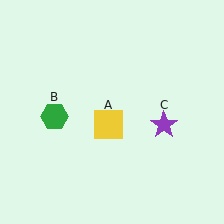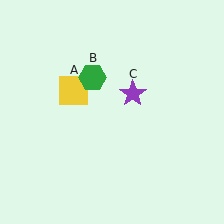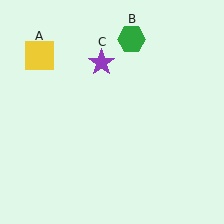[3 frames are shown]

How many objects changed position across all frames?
3 objects changed position: yellow square (object A), green hexagon (object B), purple star (object C).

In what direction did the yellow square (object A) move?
The yellow square (object A) moved up and to the left.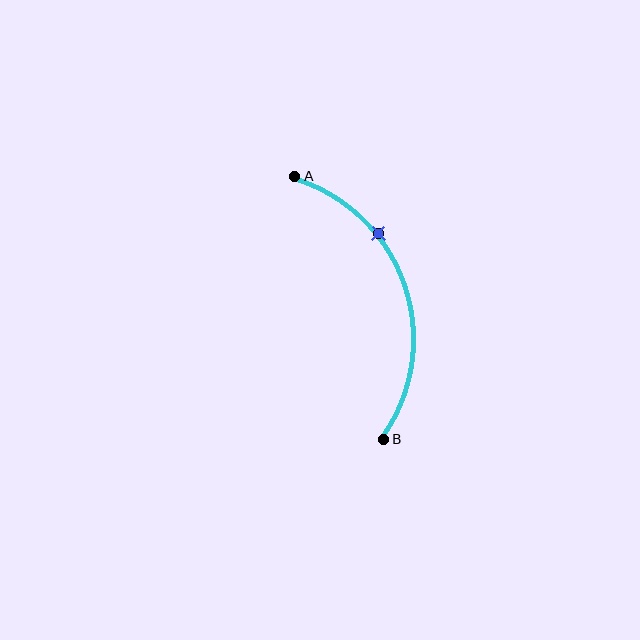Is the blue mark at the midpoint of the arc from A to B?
No. The blue mark lies on the arc but is closer to endpoint A. The arc midpoint would be at the point on the curve equidistant along the arc from both A and B.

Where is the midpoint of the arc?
The arc midpoint is the point on the curve farthest from the straight line joining A and B. It sits to the right of that line.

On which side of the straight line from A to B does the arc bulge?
The arc bulges to the right of the straight line connecting A and B.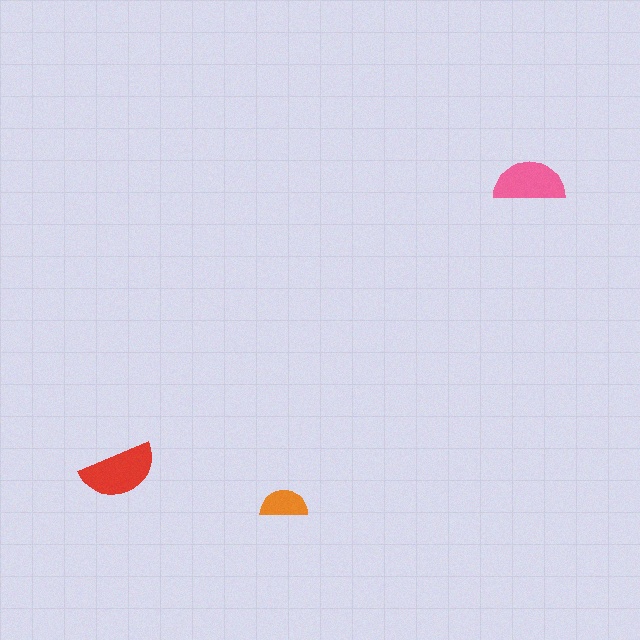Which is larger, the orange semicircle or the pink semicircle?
The pink one.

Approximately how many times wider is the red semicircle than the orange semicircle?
About 1.5 times wider.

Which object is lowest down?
The orange semicircle is bottommost.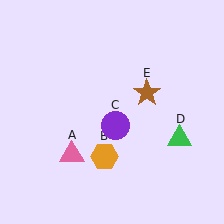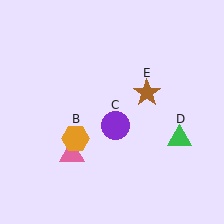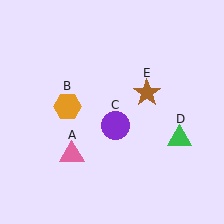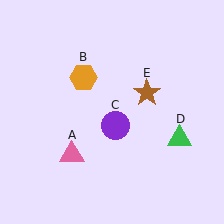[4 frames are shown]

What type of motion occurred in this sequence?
The orange hexagon (object B) rotated clockwise around the center of the scene.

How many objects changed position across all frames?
1 object changed position: orange hexagon (object B).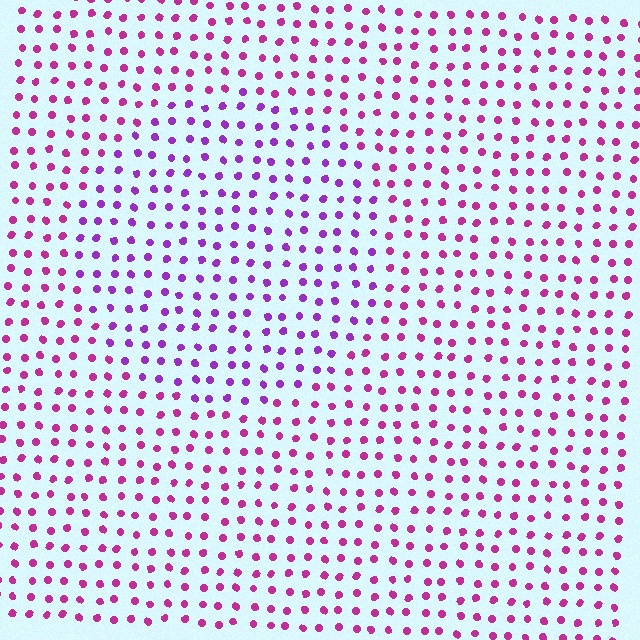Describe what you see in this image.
The image is filled with small magenta elements in a uniform arrangement. A circle-shaped region is visible where the elements are tinted to a slightly different hue, forming a subtle color boundary.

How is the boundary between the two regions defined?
The boundary is defined purely by a slight shift in hue (about 33 degrees). Spacing, size, and orientation are identical on both sides.